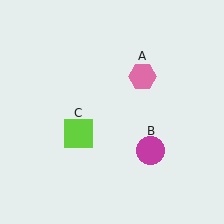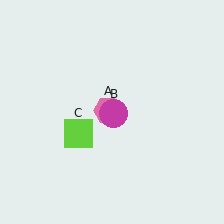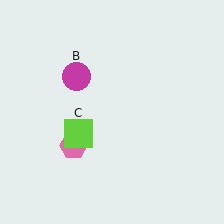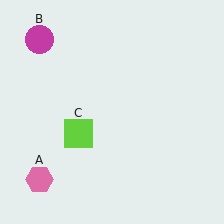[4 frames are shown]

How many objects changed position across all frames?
2 objects changed position: pink hexagon (object A), magenta circle (object B).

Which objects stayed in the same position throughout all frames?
Lime square (object C) remained stationary.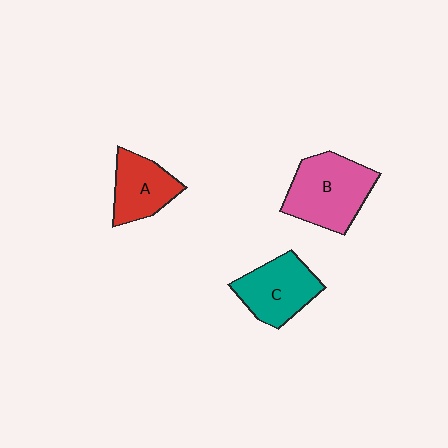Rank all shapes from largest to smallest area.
From largest to smallest: B (pink), C (teal), A (red).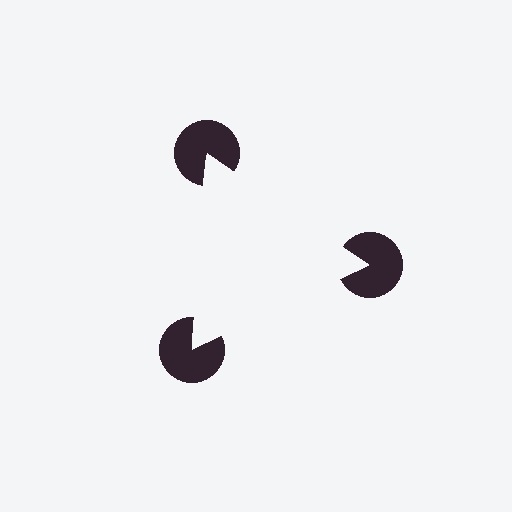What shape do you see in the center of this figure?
An illusory triangle — its edges are inferred from the aligned wedge cuts in the pac-man discs, not physically drawn.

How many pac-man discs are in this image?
There are 3 — one at each vertex of the illusory triangle.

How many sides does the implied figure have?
3 sides.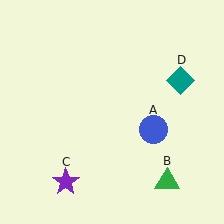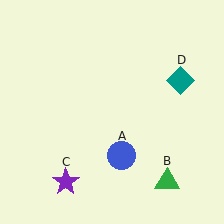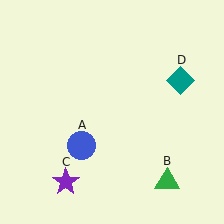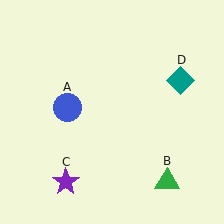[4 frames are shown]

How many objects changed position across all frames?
1 object changed position: blue circle (object A).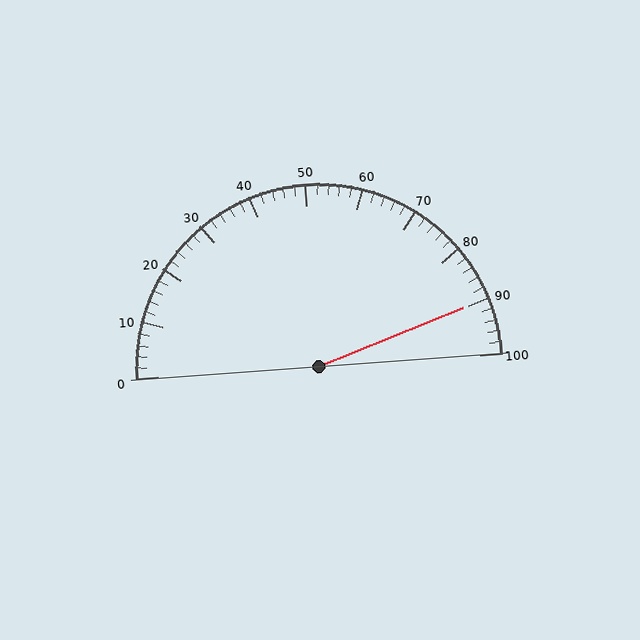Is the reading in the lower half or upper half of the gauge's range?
The reading is in the upper half of the range (0 to 100).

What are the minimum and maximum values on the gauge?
The gauge ranges from 0 to 100.